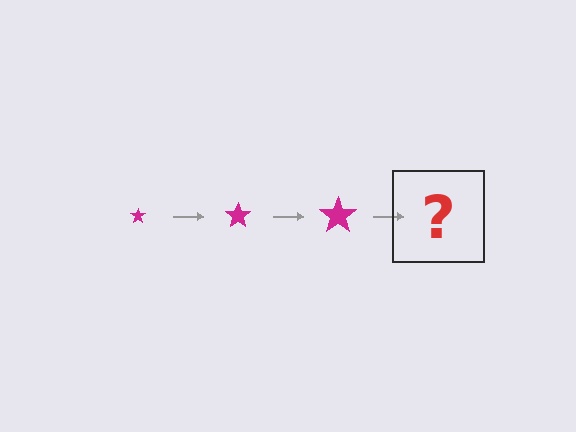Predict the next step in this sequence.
The next step is a magenta star, larger than the previous one.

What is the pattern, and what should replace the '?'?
The pattern is that the star gets progressively larger each step. The '?' should be a magenta star, larger than the previous one.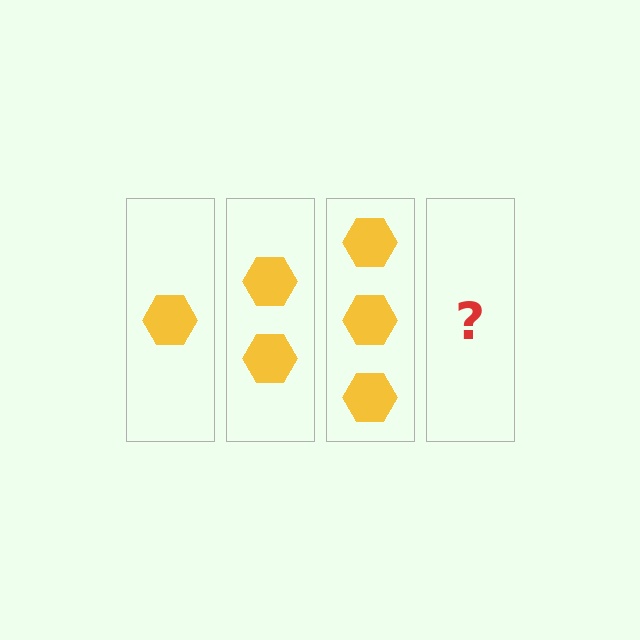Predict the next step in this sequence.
The next step is 4 hexagons.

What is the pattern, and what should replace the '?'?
The pattern is that each step adds one more hexagon. The '?' should be 4 hexagons.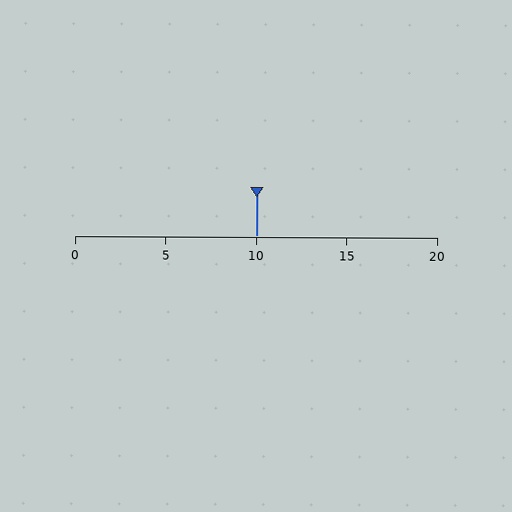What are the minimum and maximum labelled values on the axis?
The axis runs from 0 to 20.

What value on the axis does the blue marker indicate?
The marker indicates approximately 10.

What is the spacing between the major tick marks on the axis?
The major ticks are spaced 5 apart.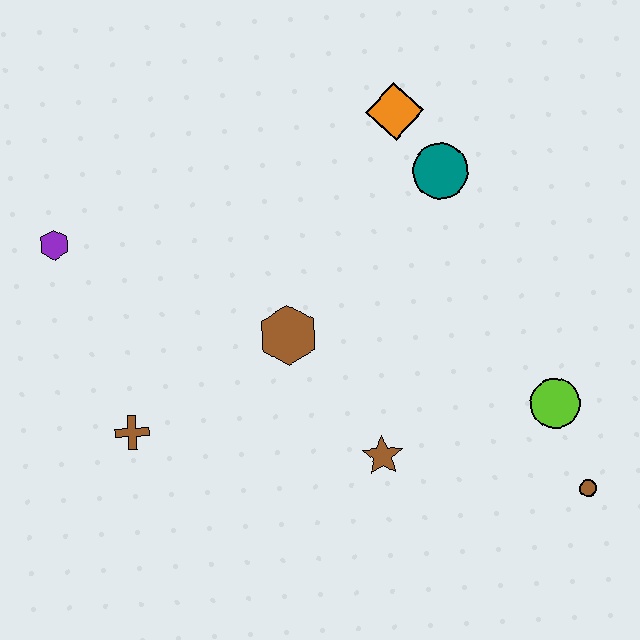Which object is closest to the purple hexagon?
The brown cross is closest to the purple hexagon.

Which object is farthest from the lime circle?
The purple hexagon is farthest from the lime circle.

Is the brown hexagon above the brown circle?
Yes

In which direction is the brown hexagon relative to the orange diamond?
The brown hexagon is below the orange diamond.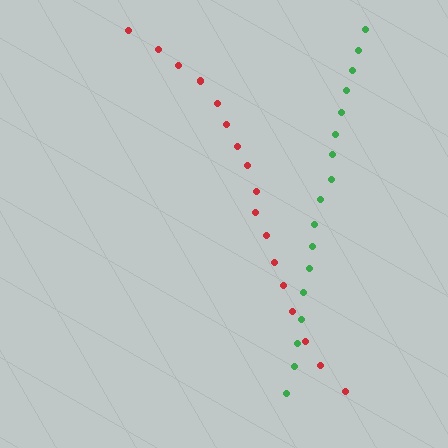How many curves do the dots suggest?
There are 2 distinct paths.